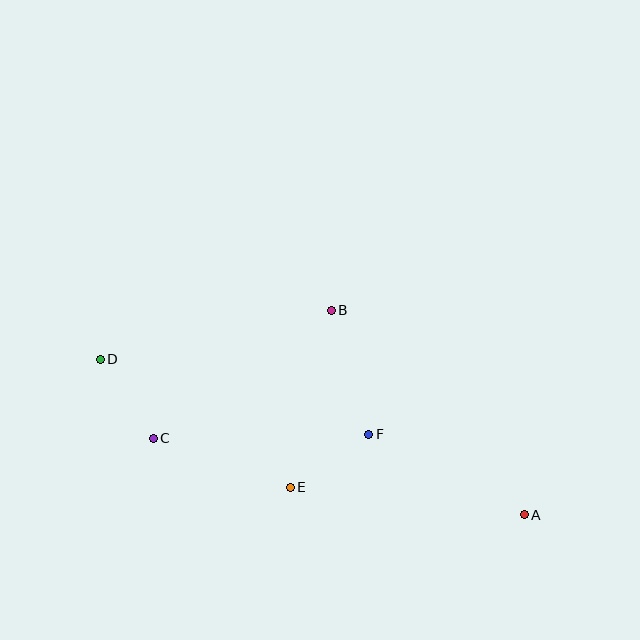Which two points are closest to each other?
Points E and F are closest to each other.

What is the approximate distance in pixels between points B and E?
The distance between B and E is approximately 182 pixels.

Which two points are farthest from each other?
Points A and D are farthest from each other.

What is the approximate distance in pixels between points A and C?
The distance between A and C is approximately 379 pixels.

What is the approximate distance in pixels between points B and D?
The distance between B and D is approximately 236 pixels.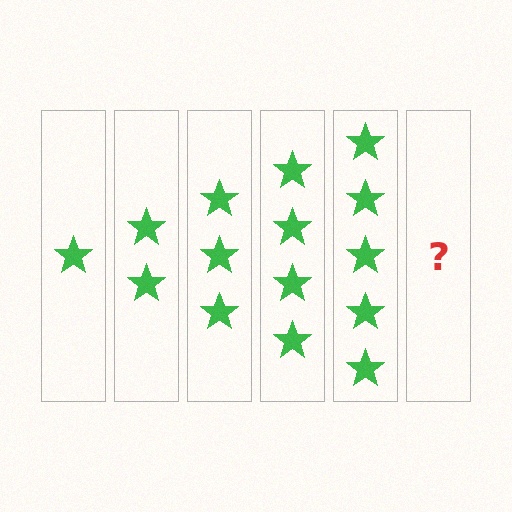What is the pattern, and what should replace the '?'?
The pattern is that each step adds one more star. The '?' should be 6 stars.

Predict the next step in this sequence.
The next step is 6 stars.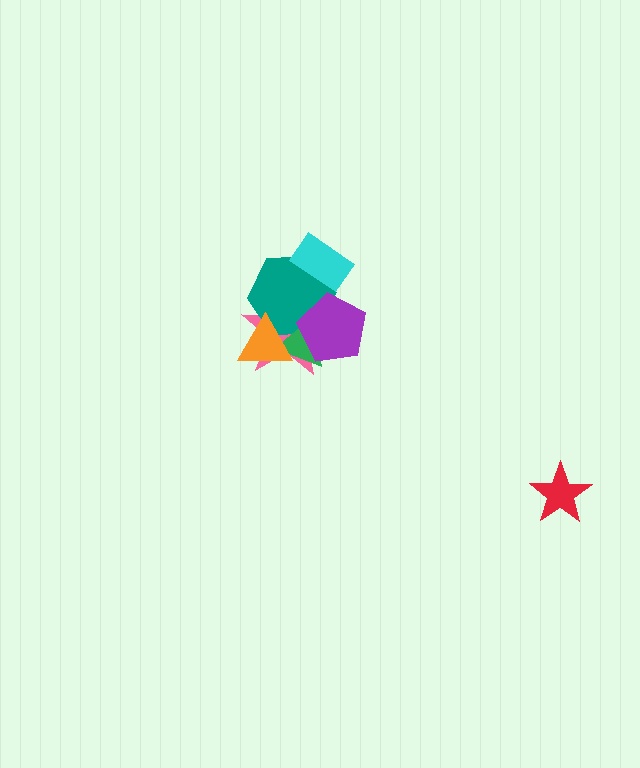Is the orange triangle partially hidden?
No, no other shape covers it.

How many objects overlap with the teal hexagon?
5 objects overlap with the teal hexagon.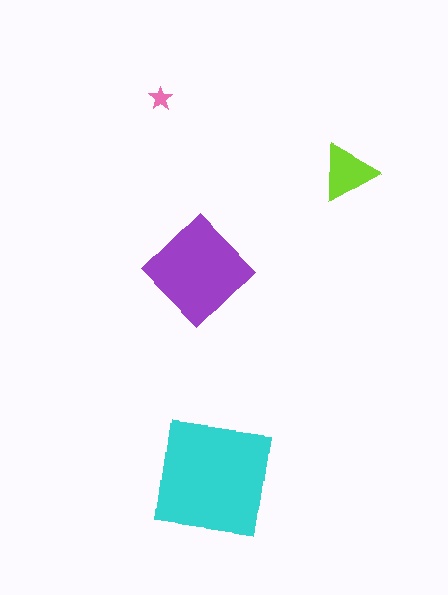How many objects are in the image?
There are 4 objects in the image.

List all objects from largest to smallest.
The cyan square, the purple diamond, the lime triangle, the pink star.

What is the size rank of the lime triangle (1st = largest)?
3rd.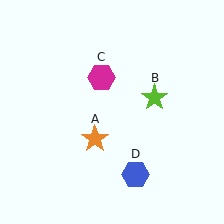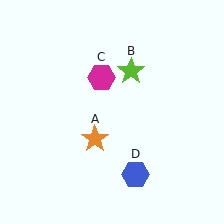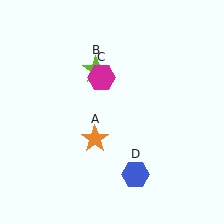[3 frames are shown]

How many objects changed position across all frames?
1 object changed position: lime star (object B).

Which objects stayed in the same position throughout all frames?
Orange star (object A) and magenta hexagon (object C) and blue hexagon (object D) remained stationary.